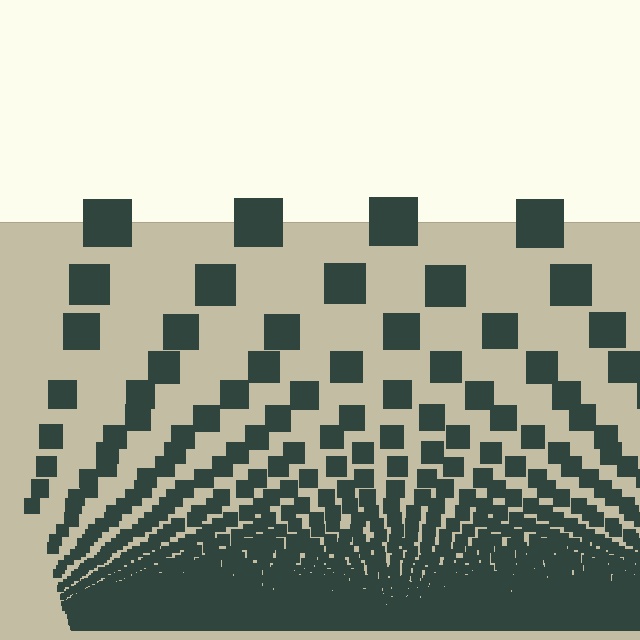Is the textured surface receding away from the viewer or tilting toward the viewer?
The surface appears to tilt toward the viewer. Texture elements get larger and sparser toward the top.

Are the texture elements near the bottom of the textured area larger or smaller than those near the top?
Smaller. The gradient is inverted — elements near the bottom are smaller and denser.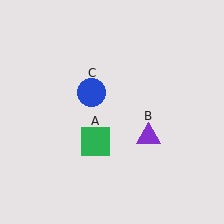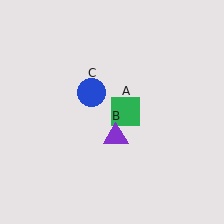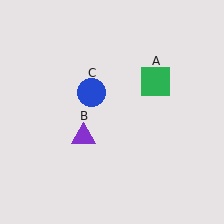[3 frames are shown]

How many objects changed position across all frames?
2 objects changed position: green square (object A), purple triangle (object B).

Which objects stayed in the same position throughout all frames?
Blue circle (object C) remained stationary.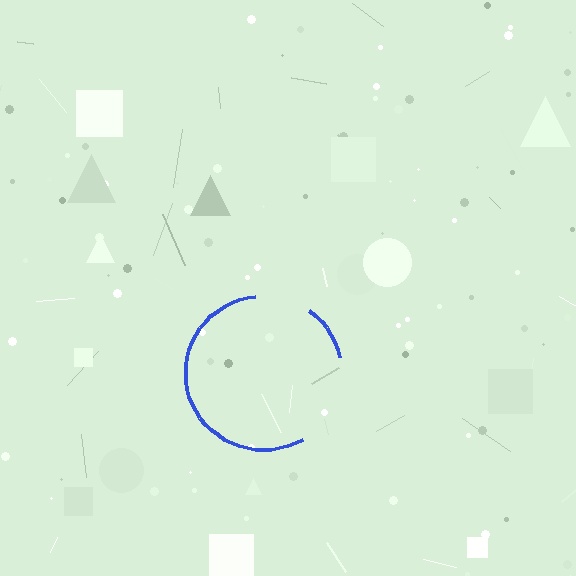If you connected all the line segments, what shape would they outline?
They would outline a circle.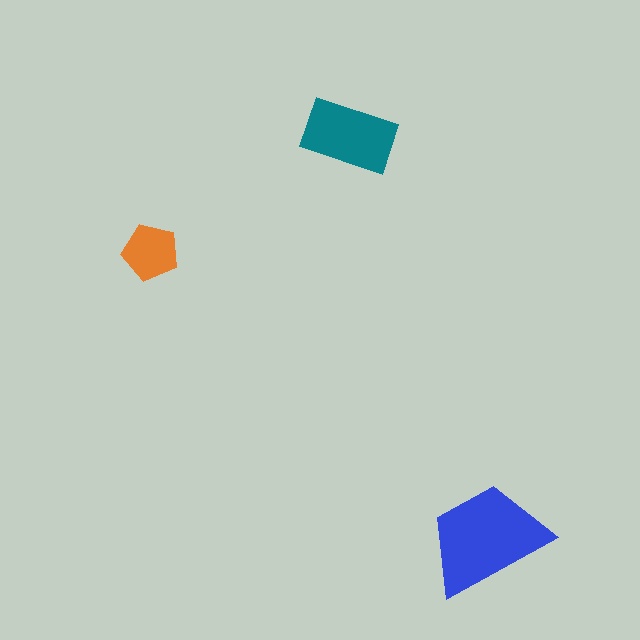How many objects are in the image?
There are 3 objects in the image.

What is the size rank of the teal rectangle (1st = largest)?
2nd.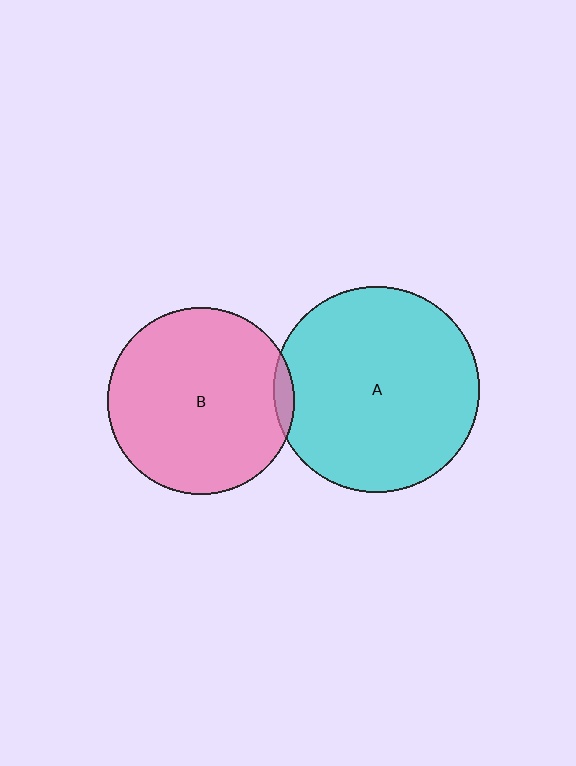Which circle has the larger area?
Circle A (cyan).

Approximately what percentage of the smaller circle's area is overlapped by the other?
Approximately 5%.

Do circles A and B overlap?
Yes.